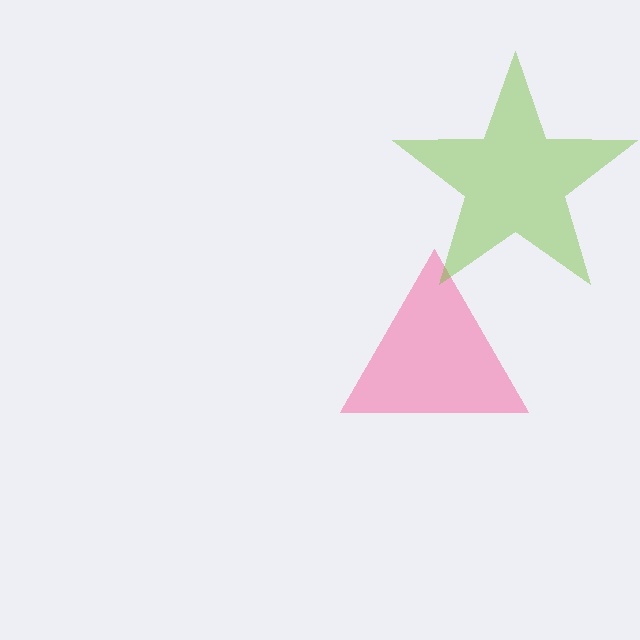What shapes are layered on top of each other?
The layered shapes are: a pink triangle, a lime star.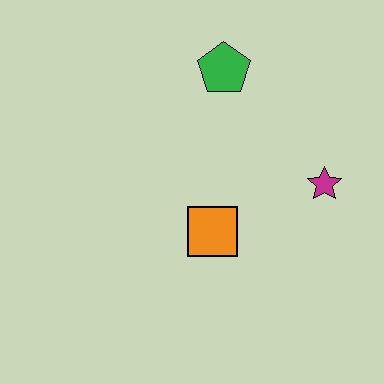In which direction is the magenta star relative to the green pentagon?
The magenta star is below the green pentagon.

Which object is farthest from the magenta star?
The green pentagon is farthest from the magenta star.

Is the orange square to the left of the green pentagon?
Yes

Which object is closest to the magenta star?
The orange square is closest to the magenta star.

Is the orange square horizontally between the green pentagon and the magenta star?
No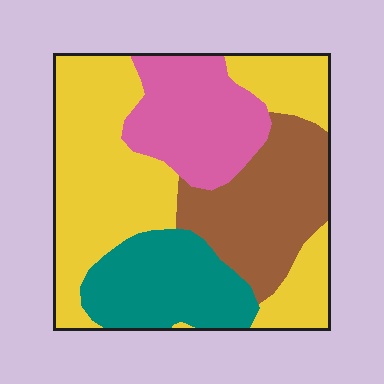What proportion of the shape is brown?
Brown takes up about one fifth (1/5) of the shape.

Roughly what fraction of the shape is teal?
Teal takes up about one sixth (1/6) of the shape.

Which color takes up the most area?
Yellow, at roughly 40%.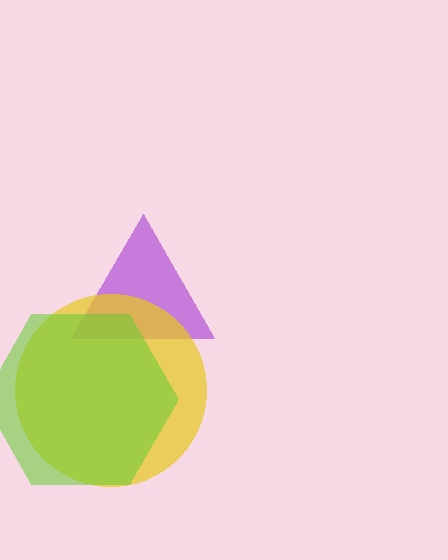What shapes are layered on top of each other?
The layered shapes are: a purple triangle, a yellow circle, a lime hexagon.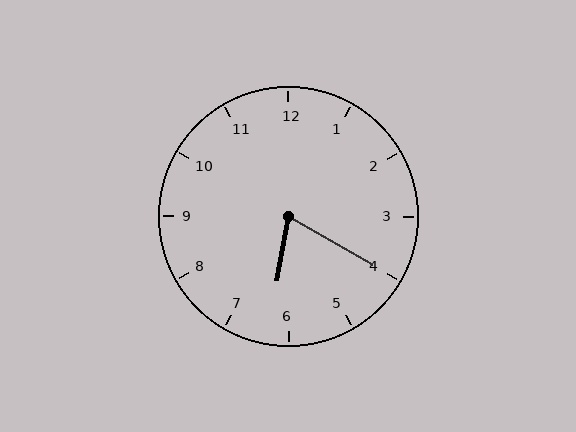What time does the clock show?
6:20.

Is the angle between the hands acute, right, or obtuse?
It is acute.